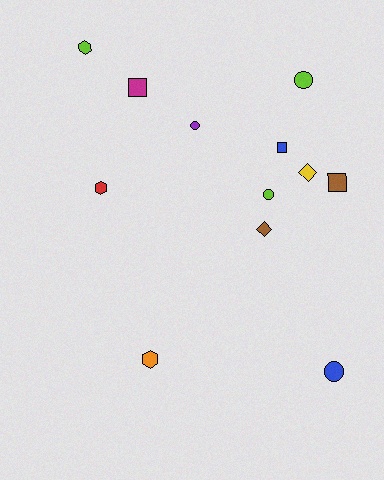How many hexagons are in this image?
There are 3 hexagons.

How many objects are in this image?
There are 12 objects.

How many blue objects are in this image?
There are 2 blue objects.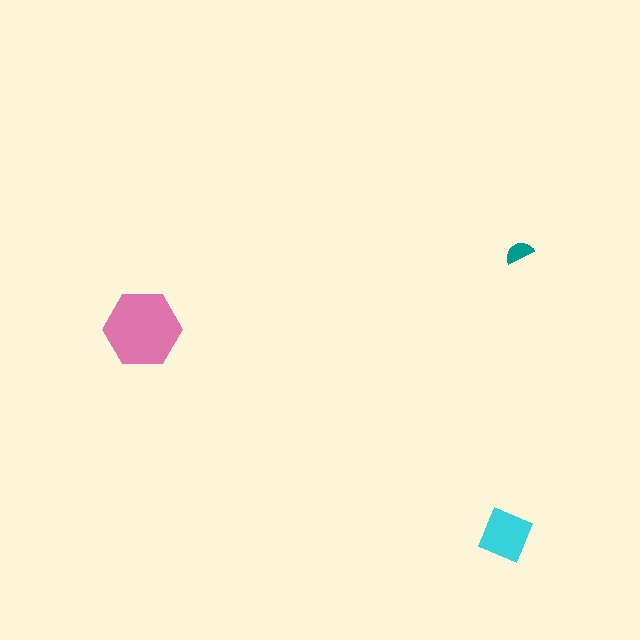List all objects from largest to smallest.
The pink hexagon, the cyan square, the teal semicircle.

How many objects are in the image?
There are 3 objects in the image.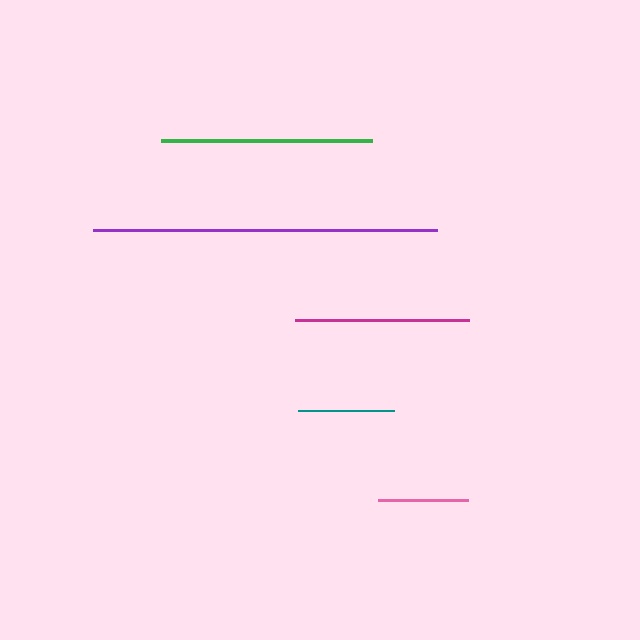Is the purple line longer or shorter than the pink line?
The purple line is longer than the pink line.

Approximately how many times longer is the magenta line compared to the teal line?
The magenta line is approximately 1.8 times the length of the teal line.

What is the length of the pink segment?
The pink segment is approximately 90 pixels long.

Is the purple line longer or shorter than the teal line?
The purple line is longer than the teal line.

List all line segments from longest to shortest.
From longest to shortest: purple, green, magenta, teal, pink.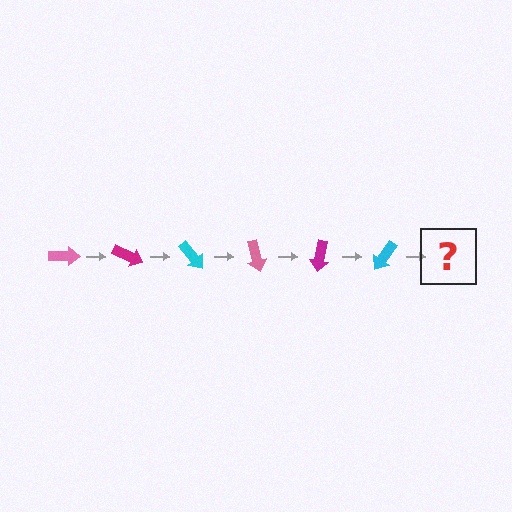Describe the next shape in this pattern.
It should be a pink arrow, rotated 150 degrees from the start.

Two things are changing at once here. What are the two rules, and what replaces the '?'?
The two rules are that it rotates 25 degrees each step and the color cycles through pink, magenta, and cyan. The '?' should be a pink arrow, rotated 150 degrees from the start.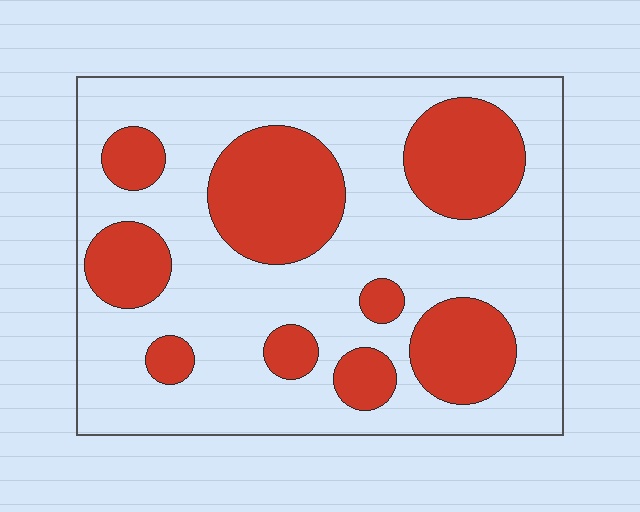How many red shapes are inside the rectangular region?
9.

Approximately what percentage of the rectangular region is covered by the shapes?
Approximately 30%.